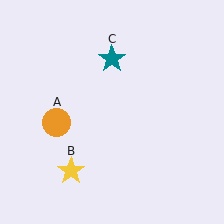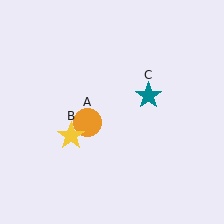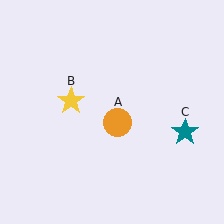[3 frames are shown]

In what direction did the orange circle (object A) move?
The orange circle (object A) moved right.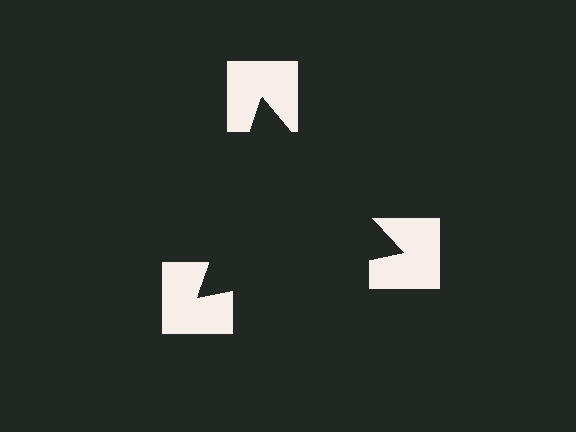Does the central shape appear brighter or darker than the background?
It typically appears slightly darker than the background, even though no actual brightness change is drawn.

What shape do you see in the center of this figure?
An illusory triangle — its edges are inferred from the aligned wedge cuts in the notched squares, not physically drawn.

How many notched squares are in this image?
There are 3 — one at each vertex of the illusory triangle.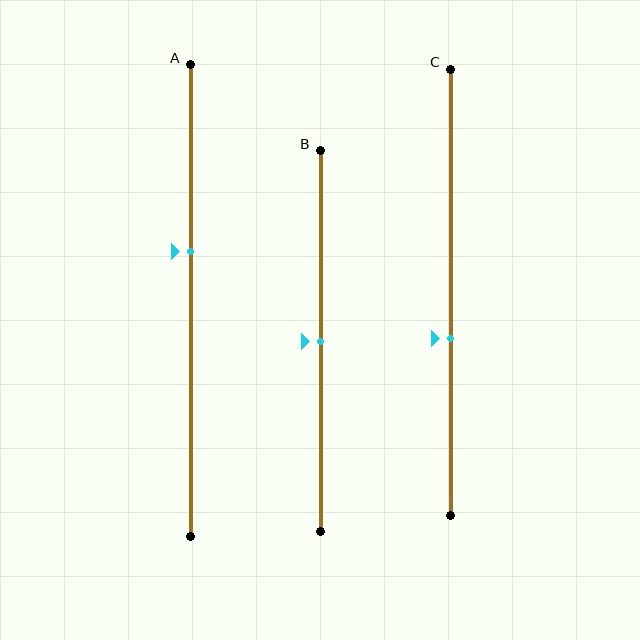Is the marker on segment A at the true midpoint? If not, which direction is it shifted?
No, the marker on segment A is shifted upward by about 10% of the segment length.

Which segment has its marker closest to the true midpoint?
Segment B has its marker closest to the true midpoint.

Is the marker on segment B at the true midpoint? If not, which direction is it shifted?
Yes, the marker on segment B is at the true midpoint.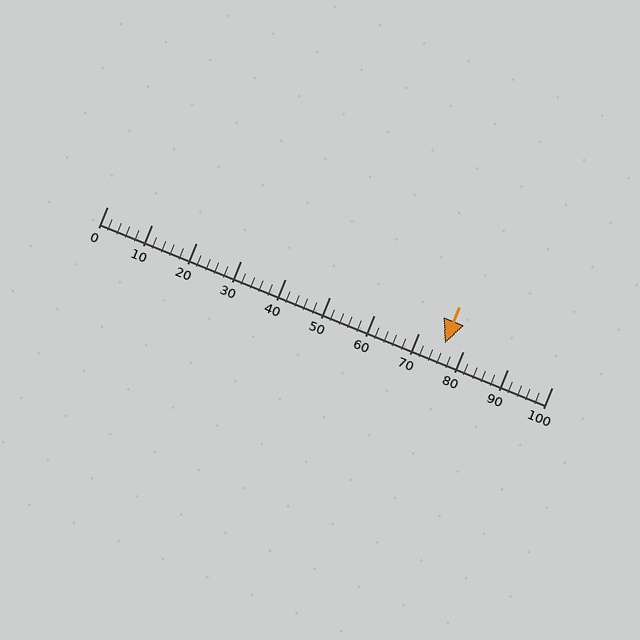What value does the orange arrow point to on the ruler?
The orange arrow points to approximately 76.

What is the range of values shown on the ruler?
The ruler shows values from 0 to 100.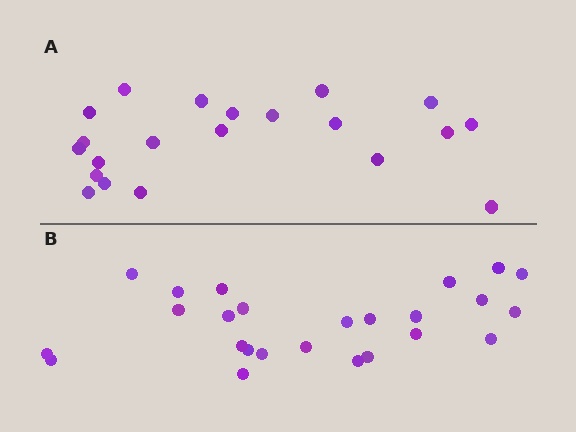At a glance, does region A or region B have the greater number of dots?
Region B (the bottom region) has more dots.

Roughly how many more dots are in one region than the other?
Region B has about 4 more dots than region A.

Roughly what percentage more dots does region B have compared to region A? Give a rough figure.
About 20% more.